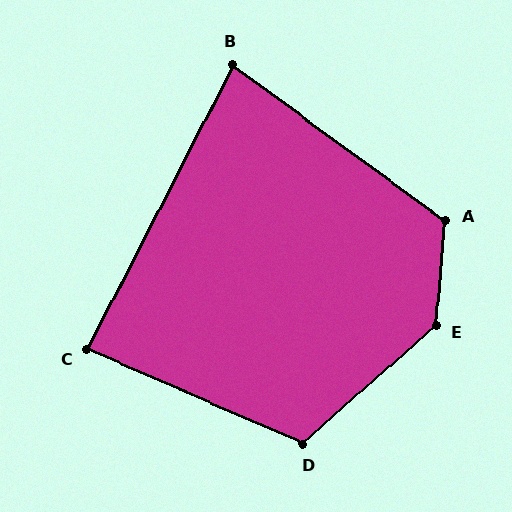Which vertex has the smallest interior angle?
B, at approximately 81 degrees.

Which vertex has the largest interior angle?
E, at approximately 137 degrees.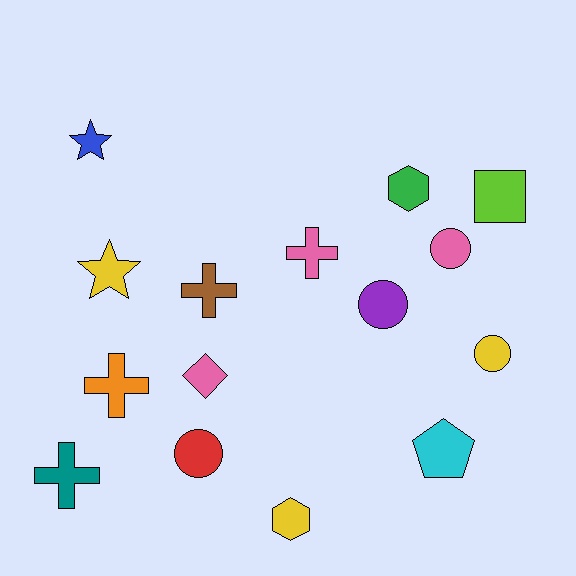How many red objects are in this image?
There is 1 red object.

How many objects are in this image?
There are 15 objects.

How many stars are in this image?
There are 2 stars.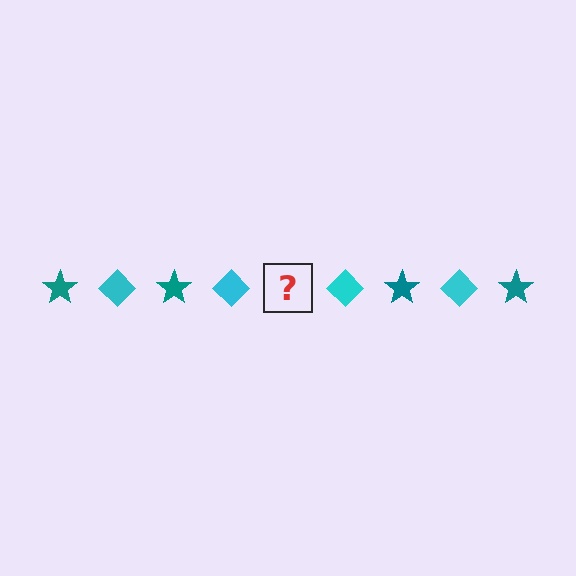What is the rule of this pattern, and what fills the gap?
The rule is that the pattern alternates between teal star and cyan diamond. The gap should be filled with a teal star.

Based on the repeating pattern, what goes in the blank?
The blank should be a teal star.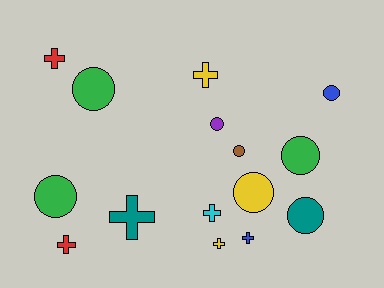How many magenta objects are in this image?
There are no magenta objects.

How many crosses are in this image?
There are 7 crosses.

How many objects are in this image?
There are 15 objects.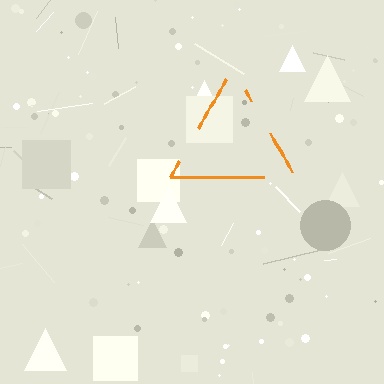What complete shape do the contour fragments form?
The contour fragments form a triangle.